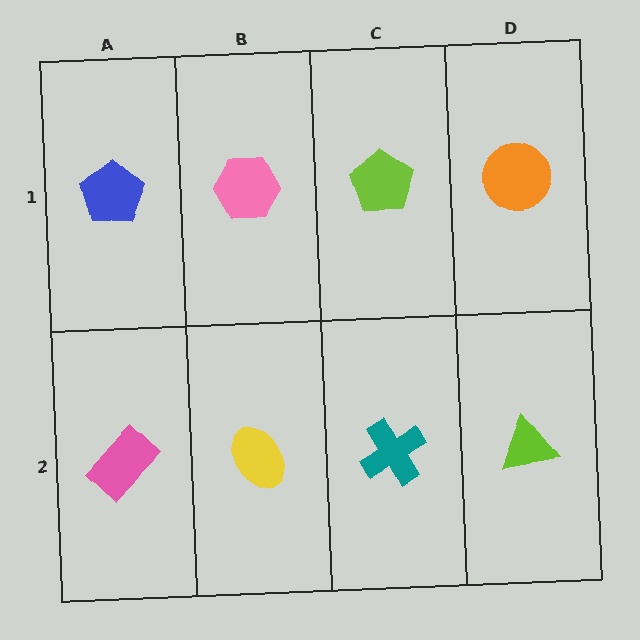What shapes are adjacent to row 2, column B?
A pink hexagon (row 1, column B), a pink rectangle (row 2, column A), a teal cross (row 2, column C).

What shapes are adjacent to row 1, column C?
A teal cross (row 2, column C), a pink hexagon (row 1, column B), an orange circle (row 1, column D).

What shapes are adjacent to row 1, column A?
A pink rectangle (row 2, column A), a pink hexagon (row 1, column B).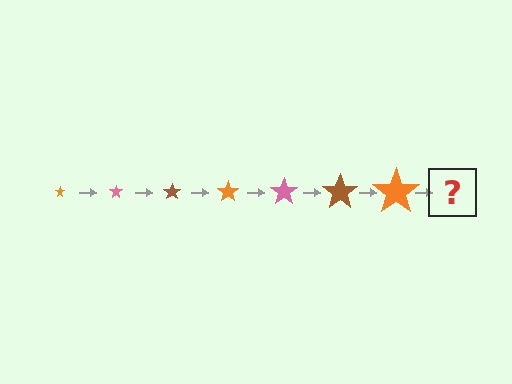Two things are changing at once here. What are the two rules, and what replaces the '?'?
The two rules are that the star grows larger each step and the color cycles through orange, pink, and brown. The '?' should be a pink star, larger than the previous one.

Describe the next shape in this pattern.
It should be a pink star, larger than the previous one.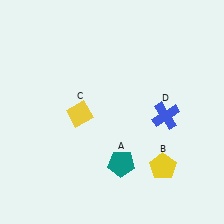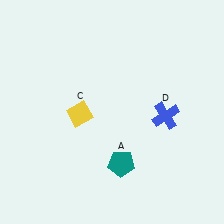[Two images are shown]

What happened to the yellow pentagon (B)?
The yellow pentagon (B) was removed in Image 2. It was in the bottom-right area of Image 1.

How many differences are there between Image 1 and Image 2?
There is 1 difference between the two images.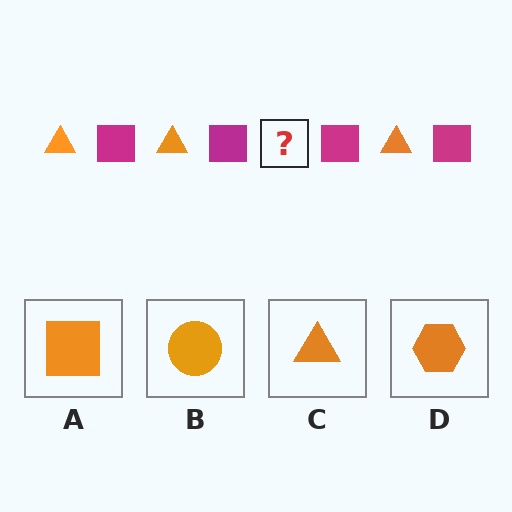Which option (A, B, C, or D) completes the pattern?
C.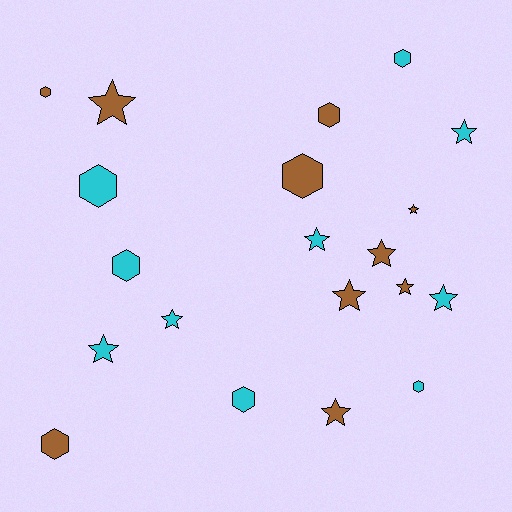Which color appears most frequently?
Brown, with 10 objects.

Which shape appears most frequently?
Star, with 11 objects.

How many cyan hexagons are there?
There are 5 cyan hexagons.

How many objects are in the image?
There are 20 objects.